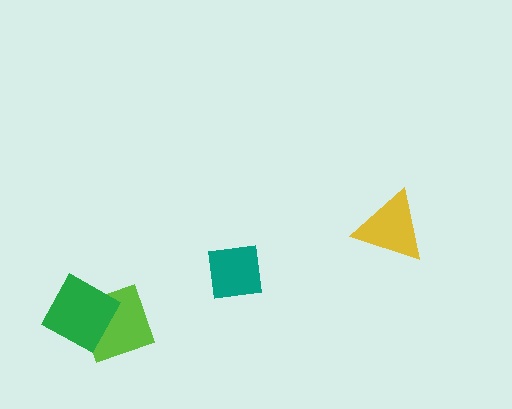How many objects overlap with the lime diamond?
1 object overlaps with the lime diamond.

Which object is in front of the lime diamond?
The green diamond is in front of the lime diamond.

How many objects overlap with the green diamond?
1 object overlaps with the green diamond.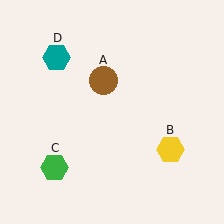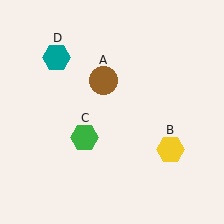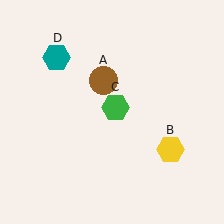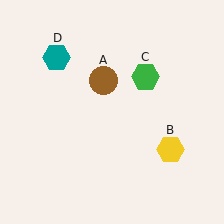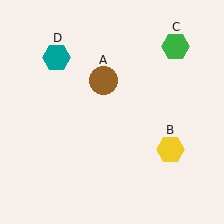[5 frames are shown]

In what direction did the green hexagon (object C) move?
The green hexagon (object C) moved up and to the right.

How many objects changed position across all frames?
1 object changed position: green hexagon (object C).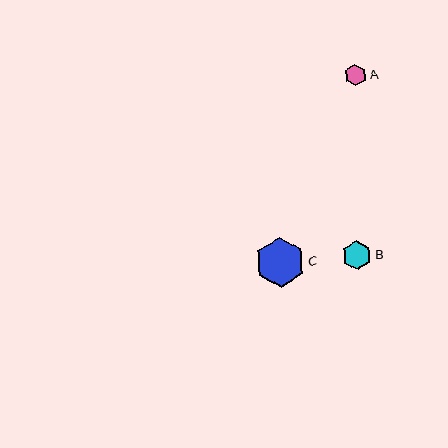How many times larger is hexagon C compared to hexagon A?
Hexagon C is approximately 2.3 times the size of hexagon A.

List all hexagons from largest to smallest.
From largest to smallest: C, B, A.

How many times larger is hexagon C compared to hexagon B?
Hexagon C is approximately 1.7 times the size of hexagon B.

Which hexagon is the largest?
Hexagon C is the largest with a size of approximately 50 pixels.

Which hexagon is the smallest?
Hexagon A is the smallest with a size of approximately 21 pixels.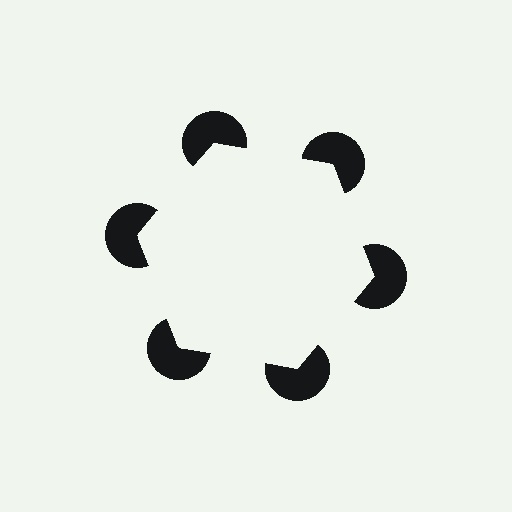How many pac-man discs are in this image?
There are 6 — one at each vertex of the illusory hexagon.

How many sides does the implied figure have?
6 sides.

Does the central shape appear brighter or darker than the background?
It typically appears slightly brighter than the background, even though no actual brightness change is drawn.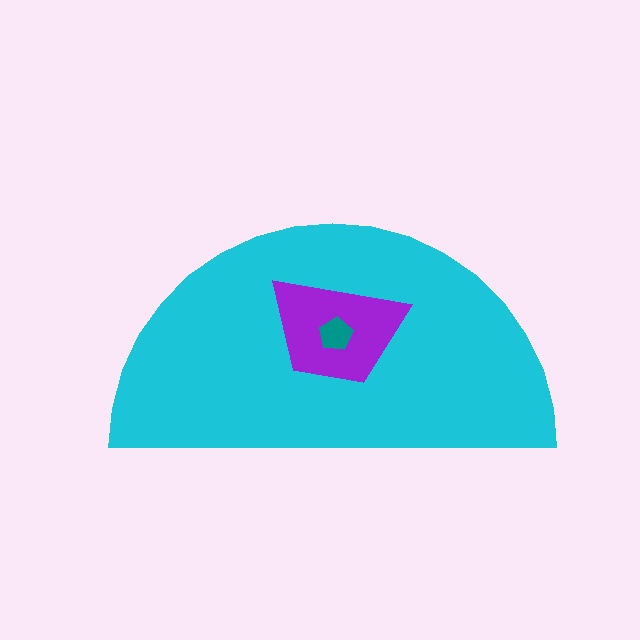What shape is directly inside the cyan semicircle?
The purple trapezoid.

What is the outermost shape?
The cyan semicircle.